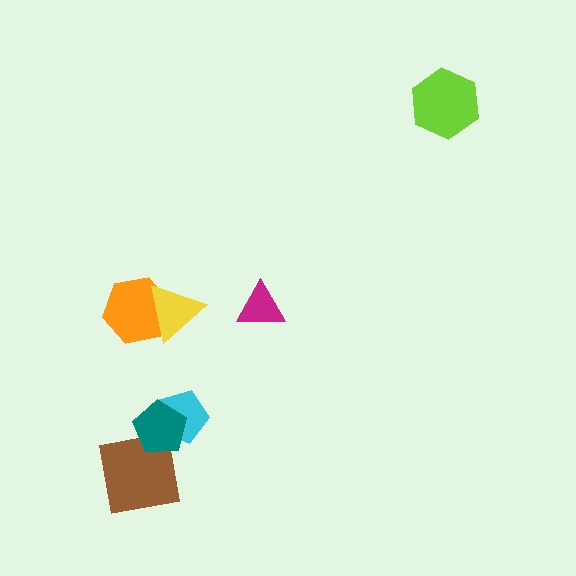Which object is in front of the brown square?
The teal pentagon is in front of the brown square.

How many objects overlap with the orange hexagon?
1 object overlaps with the orange hexagon.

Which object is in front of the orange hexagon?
The yellow triangle is in front of the orange hexagon.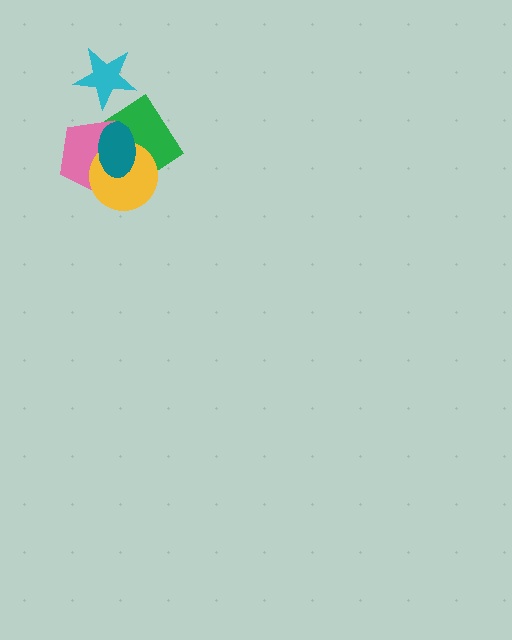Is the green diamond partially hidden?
Yes, it is partially covered by another shape.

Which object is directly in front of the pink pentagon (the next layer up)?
The yellow circle is directly in front of the pink pentagon.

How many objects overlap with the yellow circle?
3 objects overlap with the yellow circle.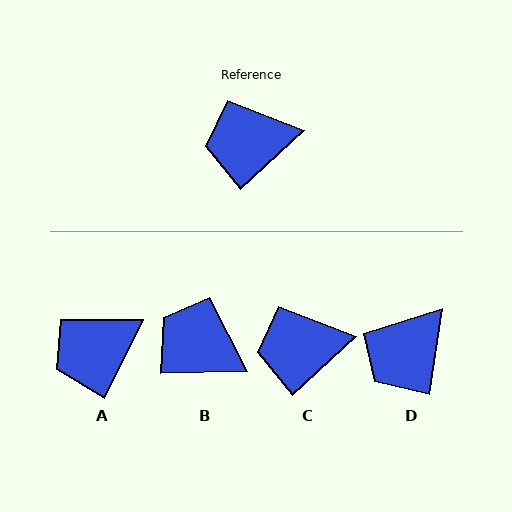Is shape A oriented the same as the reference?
No, it is off by about 20 degrees.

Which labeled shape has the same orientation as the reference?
C.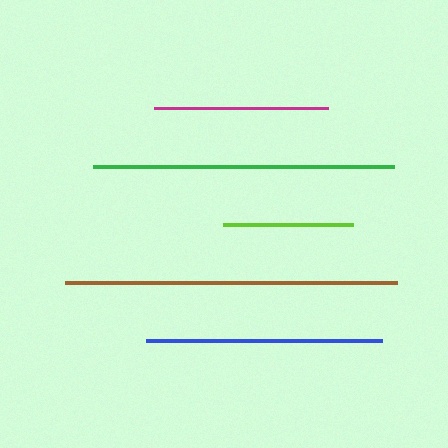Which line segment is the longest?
The brown line is the longest at approximately 332 pixels.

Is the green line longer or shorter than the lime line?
The green line is longer than the lime line.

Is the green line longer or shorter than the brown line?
The brown line is longer than the green line.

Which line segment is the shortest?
The lime line is the shortest at approximately 130 pixels.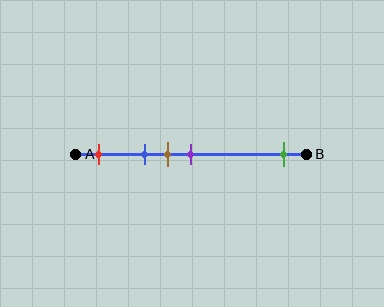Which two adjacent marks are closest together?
The brown and purple marks are the closest adjacent pair.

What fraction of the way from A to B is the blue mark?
The blue mark is approximately 30% (0.3) of the way from A to B.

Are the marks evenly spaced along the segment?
No, the marks are not evenly spaced.